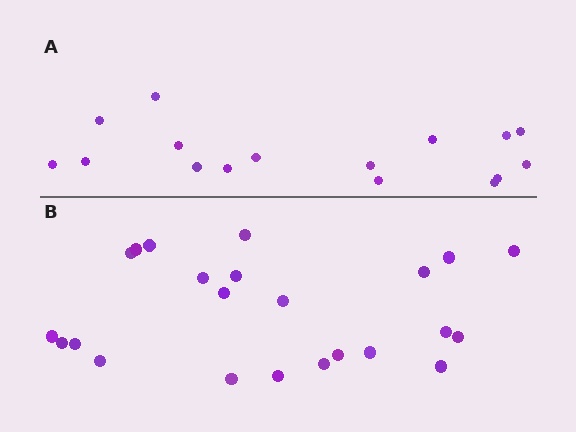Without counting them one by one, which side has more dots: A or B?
Region B (the bottom region) has more dots.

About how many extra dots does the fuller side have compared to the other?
Region B has roughly 8 or so more dots than region A.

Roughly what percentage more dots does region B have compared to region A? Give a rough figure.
About 45% more.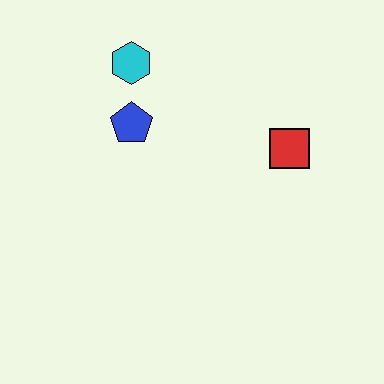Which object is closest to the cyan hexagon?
The blue pentagon is closest to the cyan hexagon.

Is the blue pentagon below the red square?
No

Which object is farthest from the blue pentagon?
The red square is farthest from the blue pentagon.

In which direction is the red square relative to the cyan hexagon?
The red square is to the right of the cyan hexagon.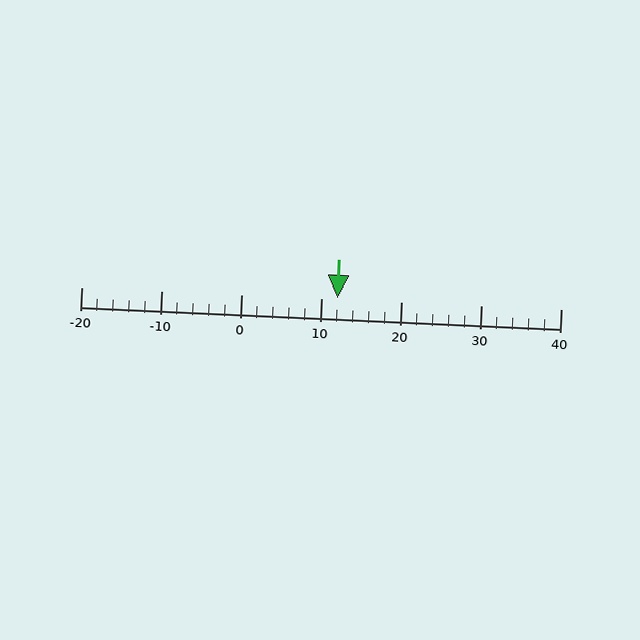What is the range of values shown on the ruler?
The ruler shows values from -20 to 40.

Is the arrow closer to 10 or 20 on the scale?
The arrow is closer to 10.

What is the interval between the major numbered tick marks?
The major tick marks are spaced 10 units apart.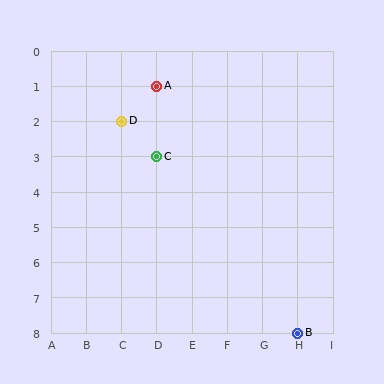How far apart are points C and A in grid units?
Points C and A are 2 rows apart.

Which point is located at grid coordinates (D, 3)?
Point C is at (D, 3).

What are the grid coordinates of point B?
Point B is at grid coordinates (H, 8).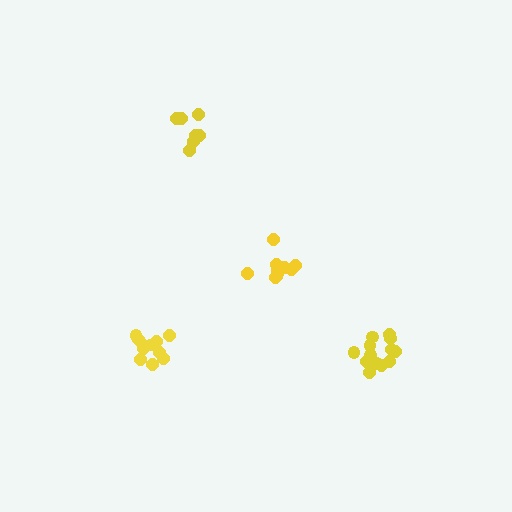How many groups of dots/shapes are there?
There are 4 groups.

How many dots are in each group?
Group 1: 14 dots, Group 2: 11 dots, Group 3: 11 dots, Group 4: 9 dots (45 total).